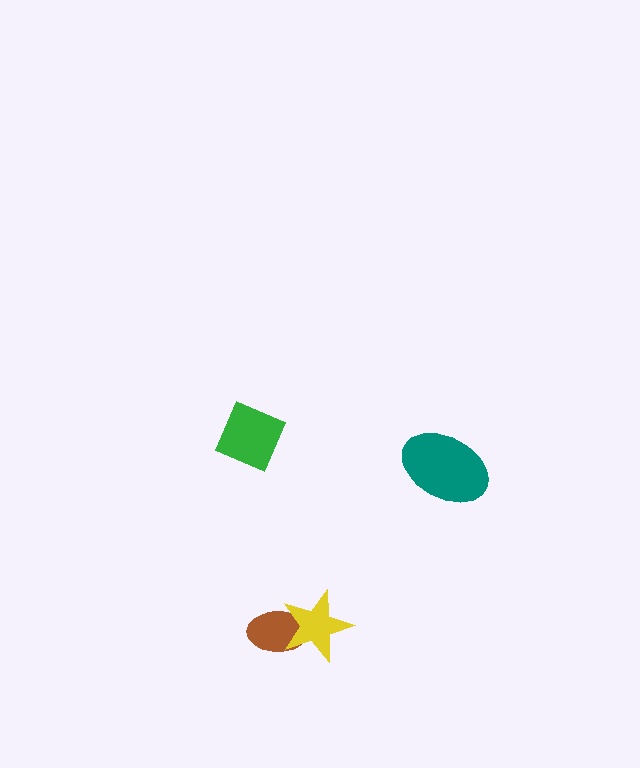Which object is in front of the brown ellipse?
The yellow star is in front of the brown ellipse.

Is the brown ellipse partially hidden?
Yes, it is partially covered by another shape.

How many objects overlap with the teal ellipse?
0 objects overlap with the teal ellipse.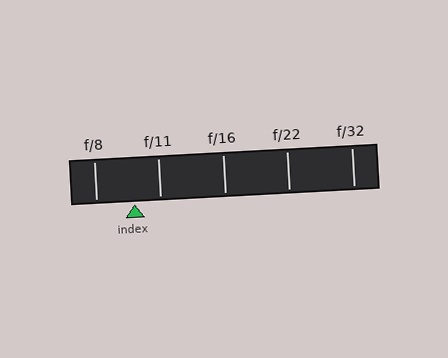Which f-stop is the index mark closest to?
The index mark is closest to f/11.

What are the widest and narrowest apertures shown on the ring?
The widest aperture shown is f/8 and the narrowest is f/32.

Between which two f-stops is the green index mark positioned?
The index mark is between f/8 and f/11.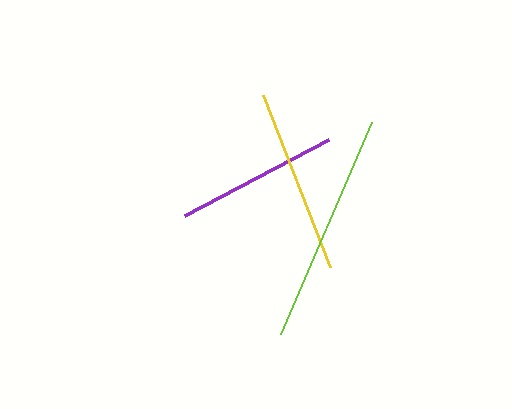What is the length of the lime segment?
The lime segment is approximately 230 pixels long.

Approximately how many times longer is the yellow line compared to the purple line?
The yellow line is approximately 1.1 times the length of the purple line.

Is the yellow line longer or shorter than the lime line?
The lime line is longer than the yellow line.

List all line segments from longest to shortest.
From longest to shortest: lime, yellow, purple.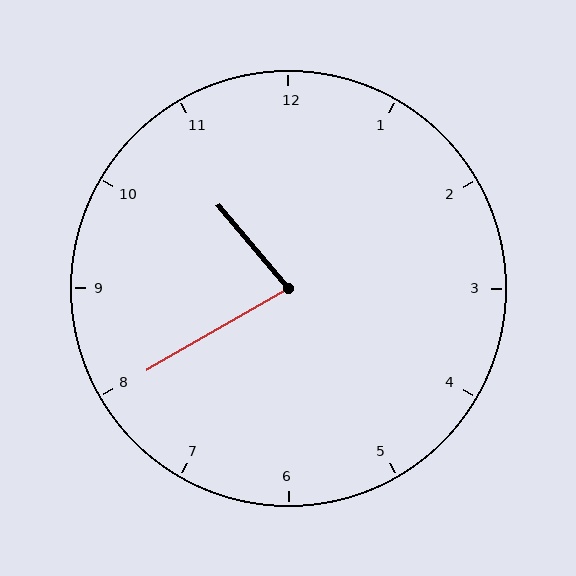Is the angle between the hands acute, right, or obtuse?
It is acute.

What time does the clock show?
10:40.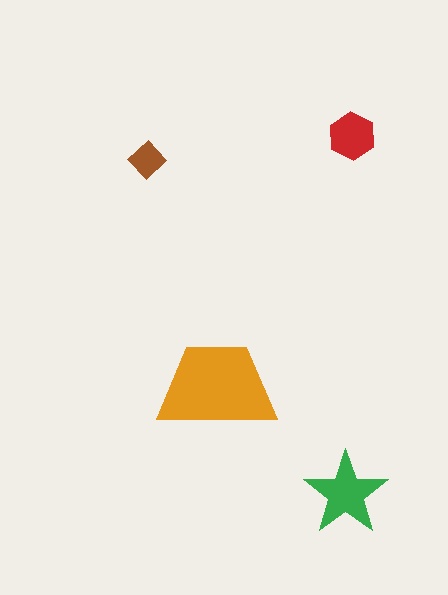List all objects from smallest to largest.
The brown diamond, the red hexagon, the green star, the orange trapezoid.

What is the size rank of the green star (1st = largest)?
2nd.